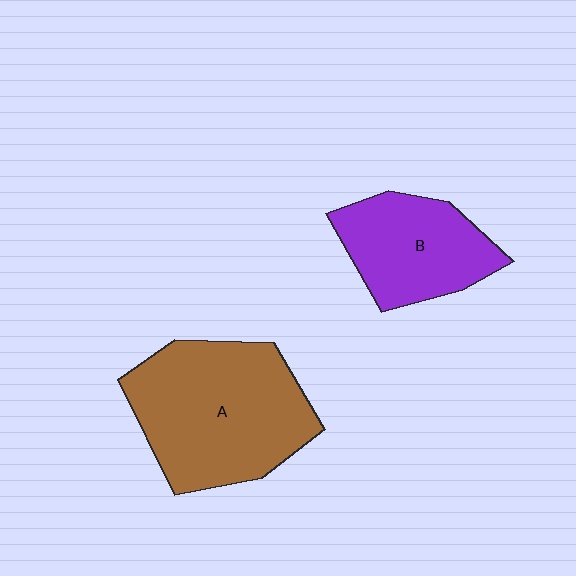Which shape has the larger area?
Shape A (brown).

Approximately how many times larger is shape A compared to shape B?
Approximately 1.6 times.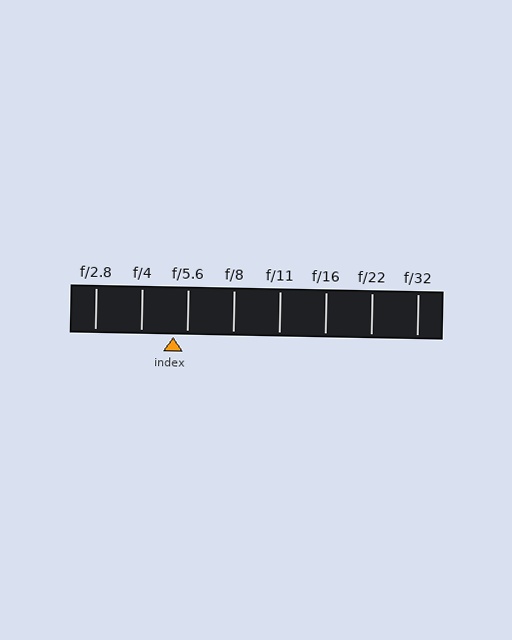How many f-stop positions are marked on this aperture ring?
There are 8 f-stop positions marked.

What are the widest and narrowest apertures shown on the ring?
The widest aperture shown is f/2.8 and the narrowest is f/32.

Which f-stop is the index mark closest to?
The index mark is closest to f/5.6.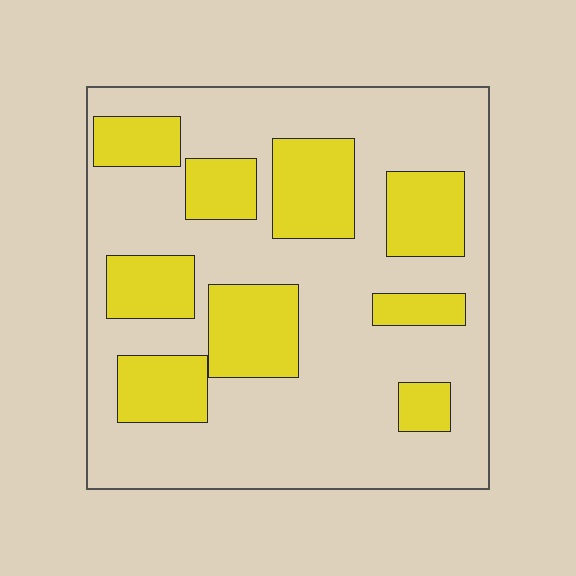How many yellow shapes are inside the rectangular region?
9.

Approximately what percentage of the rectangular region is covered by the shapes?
Approximately 30%.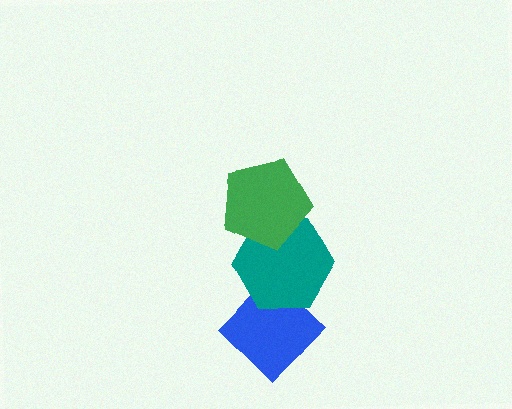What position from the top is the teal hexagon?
The teal hexagon is 2nd from the top.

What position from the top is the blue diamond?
The blue diamond is 3rd from the top.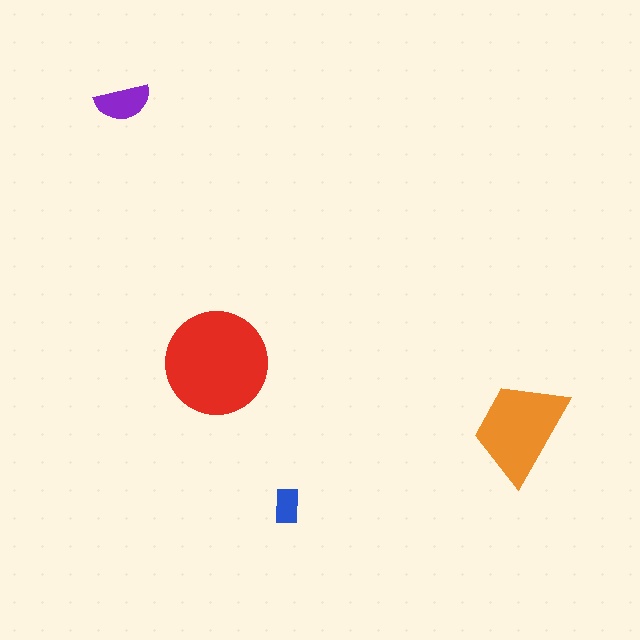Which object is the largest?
The red circle.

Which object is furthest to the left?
The purple semicircle is leftmost.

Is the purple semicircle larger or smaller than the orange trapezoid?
Smaller.